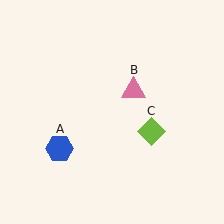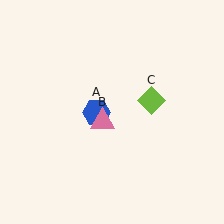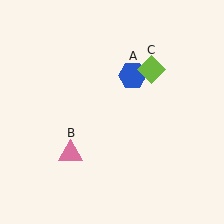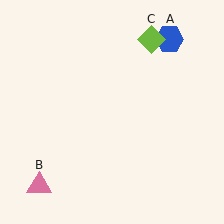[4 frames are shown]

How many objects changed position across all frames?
3 objects changed position: blue hexagon (object A), pink triangle (object B), lime diamond (object C).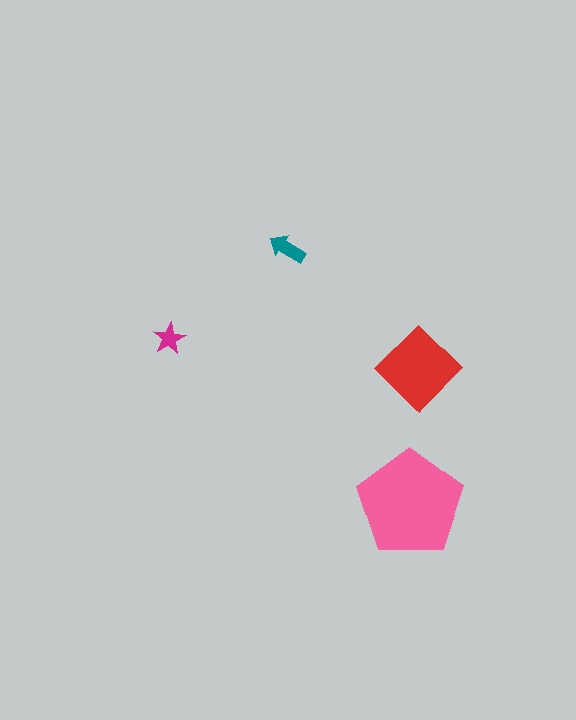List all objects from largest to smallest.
The pink pentagon, the red diamond, the teal arrow, the magenta star.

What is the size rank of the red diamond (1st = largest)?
2nd.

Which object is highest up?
The teal arrow is topmost.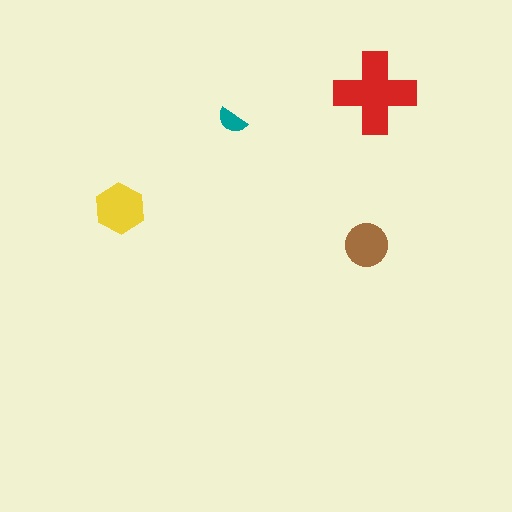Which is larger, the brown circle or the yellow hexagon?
The yellow hexagon.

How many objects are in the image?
There are 4 objects in the image.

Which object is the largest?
The red cross.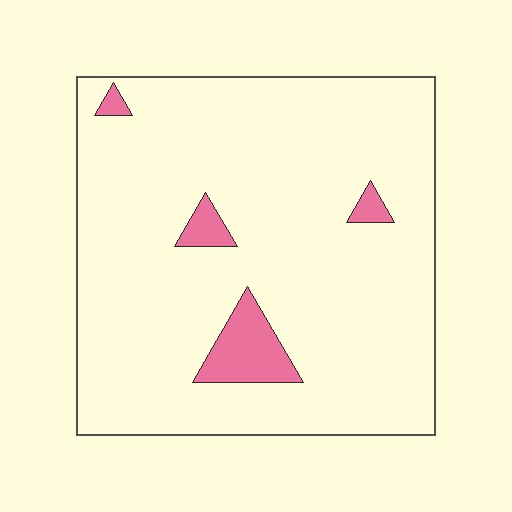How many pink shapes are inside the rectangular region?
4.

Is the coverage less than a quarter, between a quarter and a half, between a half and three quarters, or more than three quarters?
Less than a quarter.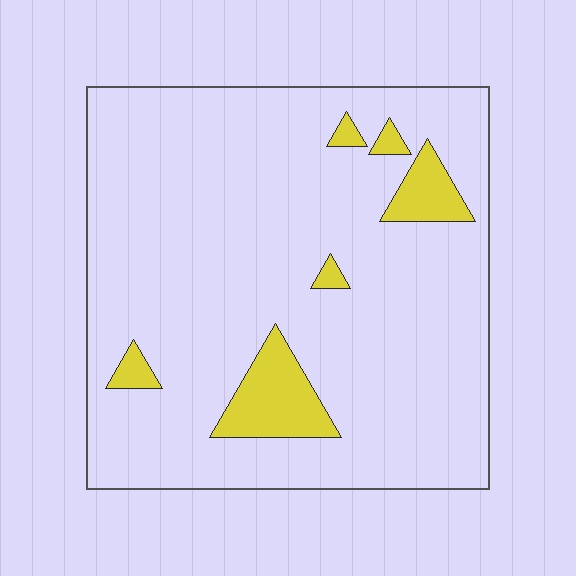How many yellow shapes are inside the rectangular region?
6.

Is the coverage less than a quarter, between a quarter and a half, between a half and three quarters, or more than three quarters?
Less than a quarter.